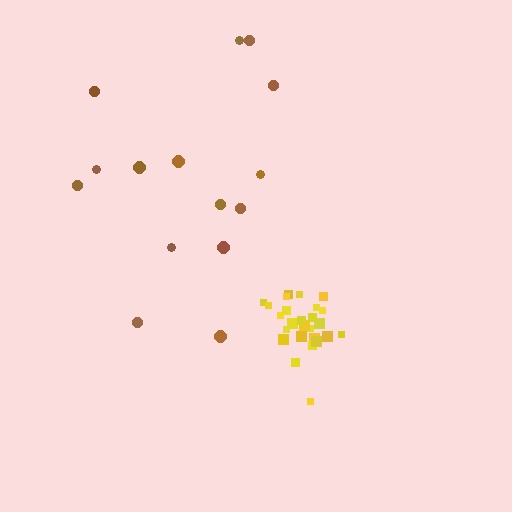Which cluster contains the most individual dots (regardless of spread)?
Yellow (26).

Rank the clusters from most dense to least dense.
yellow, brown.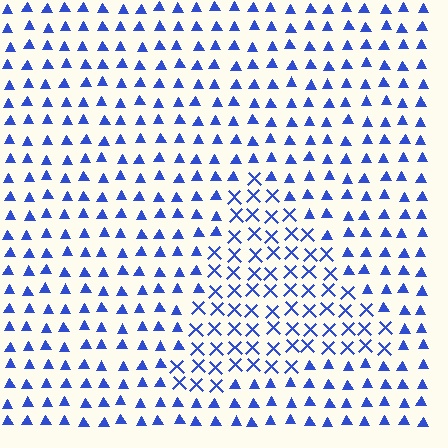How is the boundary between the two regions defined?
The boundary is defined by a change in element shape: X marks inside vs. triangles outside. All elements share the same color and spacing.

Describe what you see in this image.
The image is filled with small blue elements arranged in a uniform grid. A triangle-shaped region contains X marks, while the surrounding area contains triangles. The boundary is defined purely by the change in element shape.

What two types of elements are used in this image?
The image uses X marks inside the triangle region and triangles outside it.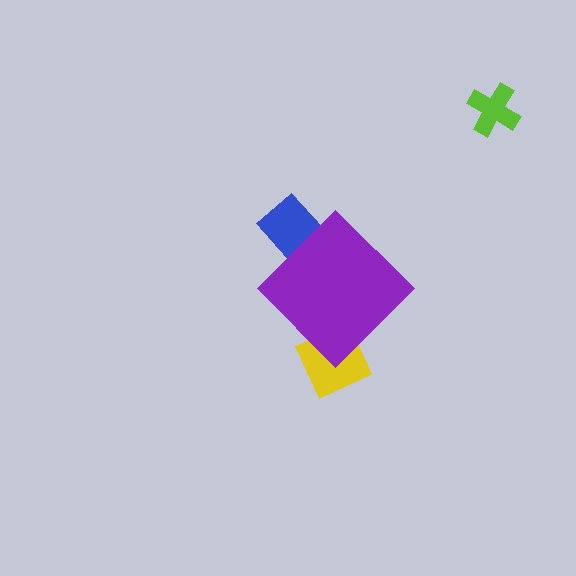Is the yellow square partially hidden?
Yes, the yellow square is partially hidden behind the purple diamond.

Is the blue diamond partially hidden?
Yes, the blue diamond is partially hidden behind the purple diamond.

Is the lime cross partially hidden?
No, the lime cross is fully visible.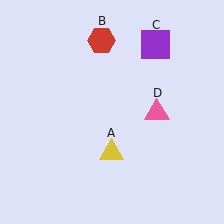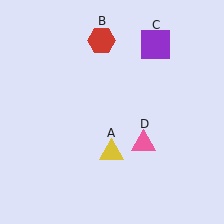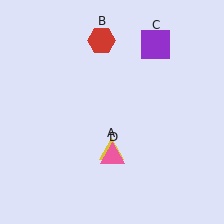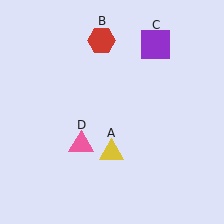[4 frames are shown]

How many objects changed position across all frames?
1 object changed position: pink triangle (object D).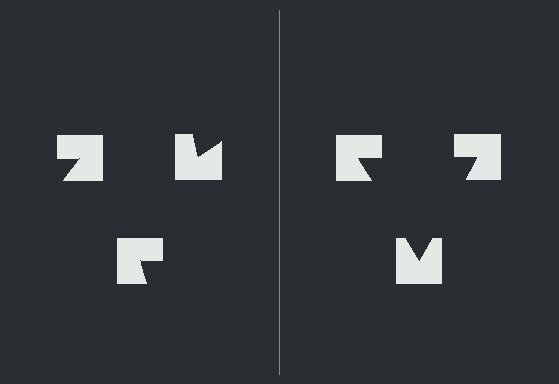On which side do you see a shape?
An illusory triangle appears on the right side. On the left side the wedge cuts are rotated, so no coherent shape forms.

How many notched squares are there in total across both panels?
6 — 3 on each side.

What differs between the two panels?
The notched squares are positioned identically on both sides; only the wedge orientations differ. On the right they align to a triangle; on the left they are misaligned.